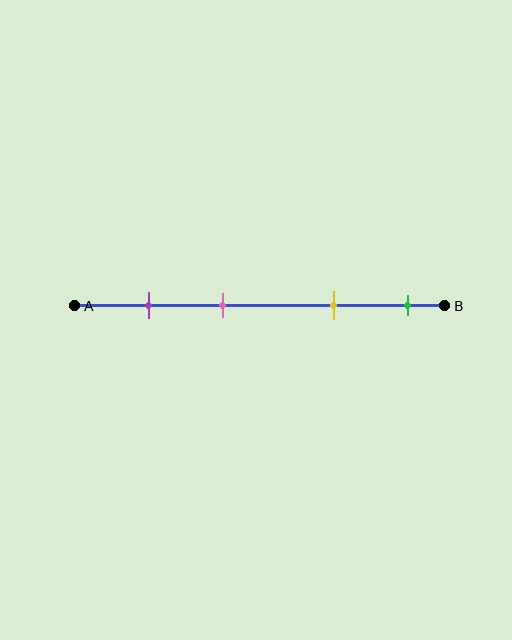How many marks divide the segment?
There are 4 marks dividing the segment.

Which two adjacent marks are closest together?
The purple and pink marks are the closest adjacent pair.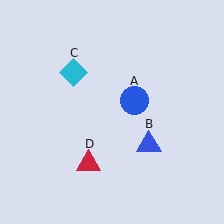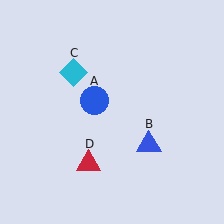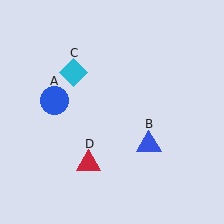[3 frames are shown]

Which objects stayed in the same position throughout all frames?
Blue triangle (object B) and cyan diamond (object C) and red triangle (object D) remained stationary.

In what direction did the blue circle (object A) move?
The blue circle (object A) moved left.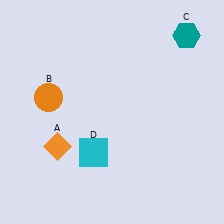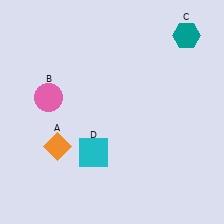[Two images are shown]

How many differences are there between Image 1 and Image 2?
There is 1 difference between the two images.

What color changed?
The circle (B) changed from orange in Image 1 to pink in Image 2.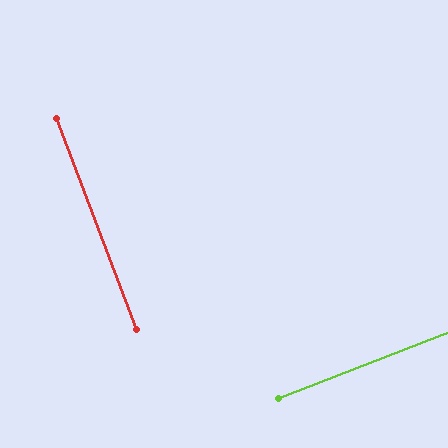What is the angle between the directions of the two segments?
Approximately 90 degrees.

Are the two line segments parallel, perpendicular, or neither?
Perpendicular — they meet at approximately 90°.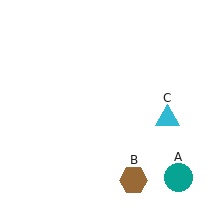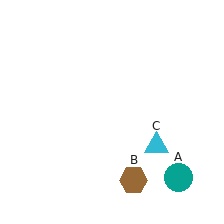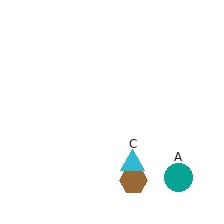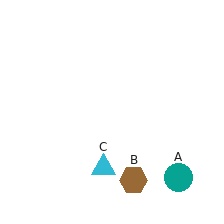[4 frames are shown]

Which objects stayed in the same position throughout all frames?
Teal circle (object A) and brown hexagon (object B) remained stationary.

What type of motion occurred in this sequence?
The cyan triangle (object C) rotated clockwise around the center of the scene.